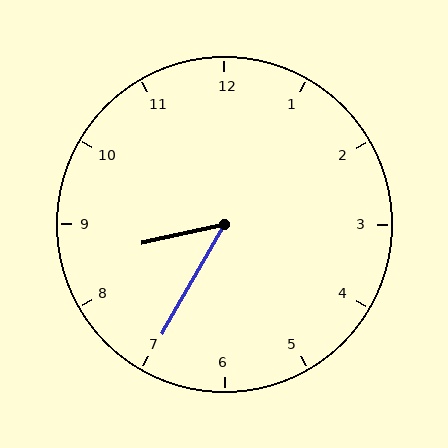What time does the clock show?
8:35.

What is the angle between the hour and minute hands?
Approximately 48 degrees.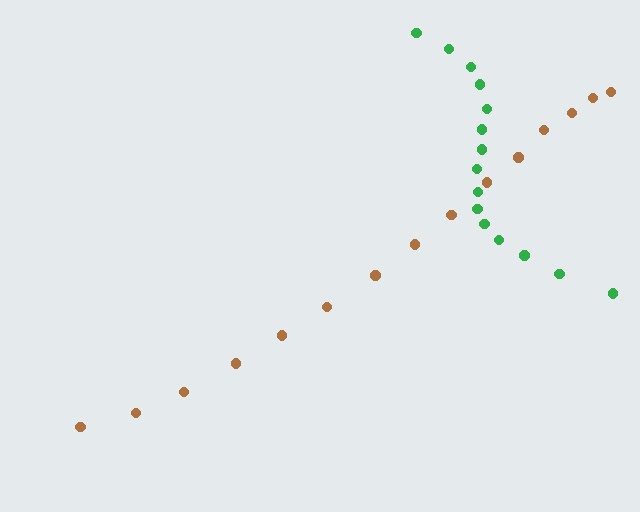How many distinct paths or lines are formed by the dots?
There are 2 distinct paths.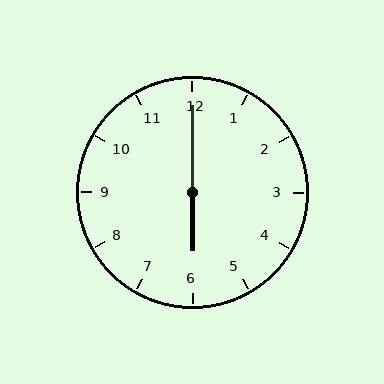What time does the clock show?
6:00.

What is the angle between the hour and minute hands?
Approximately 180 degrees.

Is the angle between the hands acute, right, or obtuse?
It is obtuse.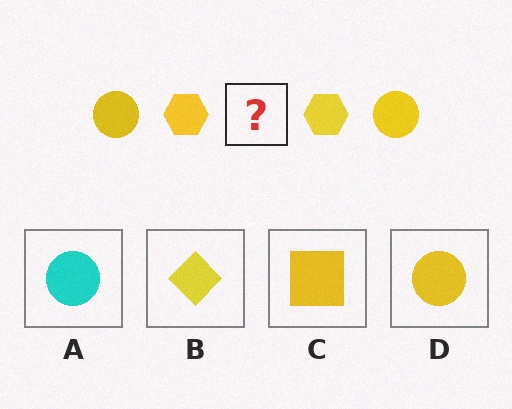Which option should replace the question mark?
Option D.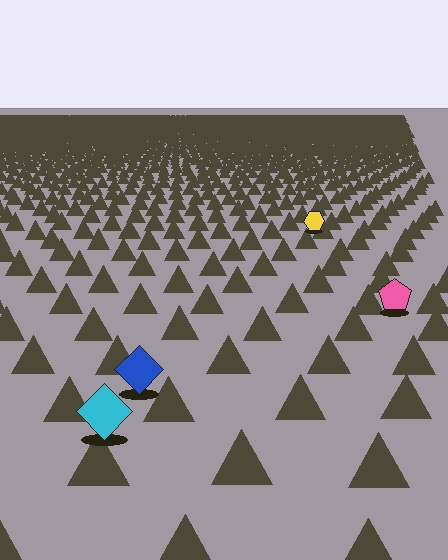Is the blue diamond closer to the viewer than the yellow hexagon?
Yes. The blue diamond is closer — you can tell from the texture gradient: the ground texture is coarser near it.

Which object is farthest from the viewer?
The yellow hexagon is farthest from the viewer. It appears smaller and the ground texture around it is denser.